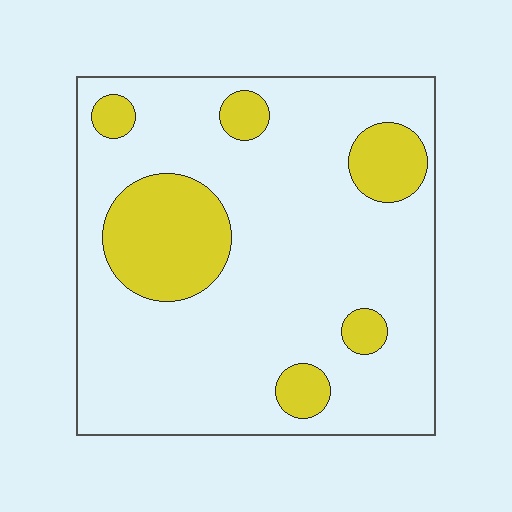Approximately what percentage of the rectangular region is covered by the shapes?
Approximately 20%.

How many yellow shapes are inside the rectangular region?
6.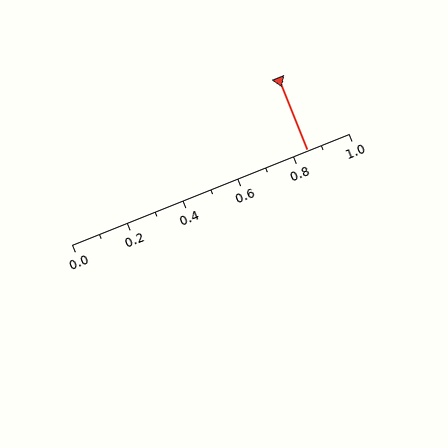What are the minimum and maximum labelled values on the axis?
The axis runs from 0.0 to 1.0.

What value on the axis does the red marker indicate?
The marker indicates approximately 0.85.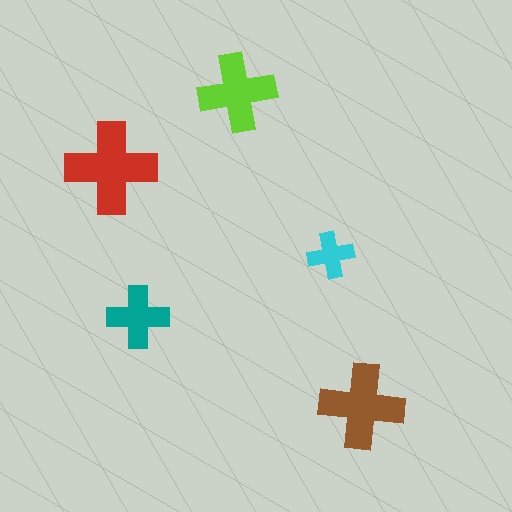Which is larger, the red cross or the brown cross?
The red one.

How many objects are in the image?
There are 5 objects in the image.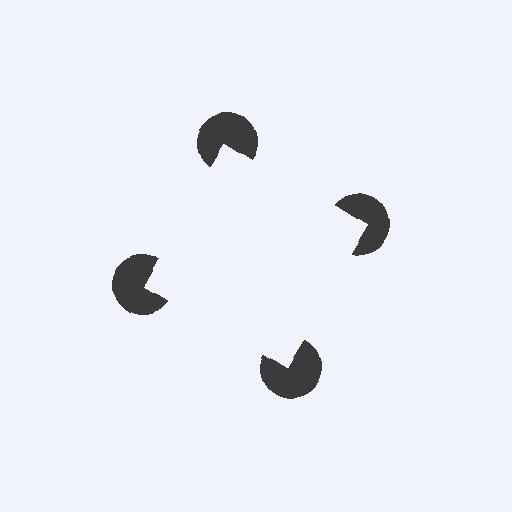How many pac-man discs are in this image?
There are 4 — one at each vertex of the illusory square.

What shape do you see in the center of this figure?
An illusory square — its edges are inferred from the aligned wedge cuts in the pac-man discs, not physically drawn.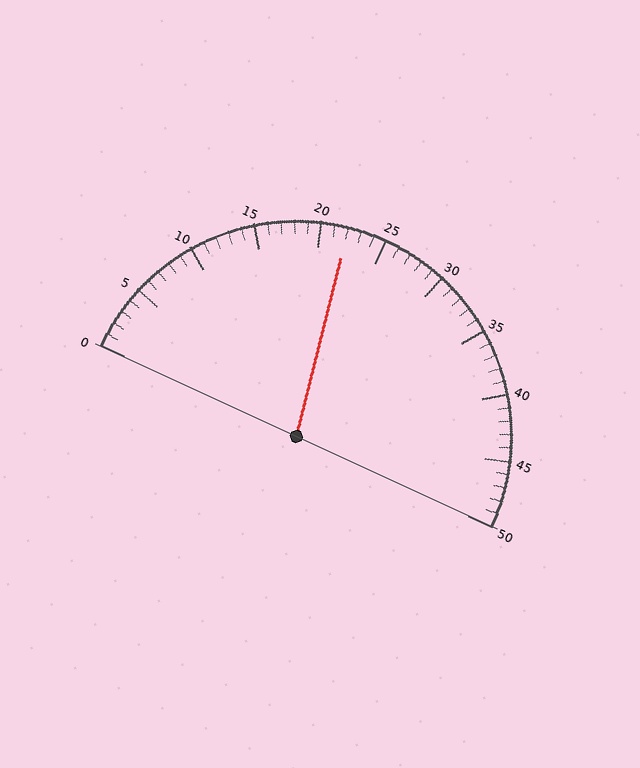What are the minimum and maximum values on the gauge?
The gauge ranges from 0 to 50.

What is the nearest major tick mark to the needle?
The nearest major tick mark is 20.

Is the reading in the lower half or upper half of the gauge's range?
The reading is in the lower half of the range (0 to 50).